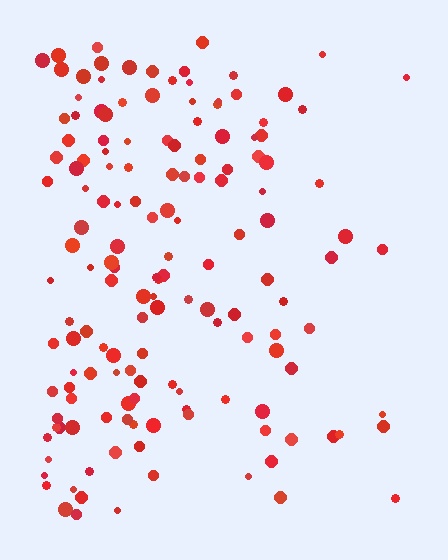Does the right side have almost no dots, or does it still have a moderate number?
Still a moderate number, just noticeably fewer than the left.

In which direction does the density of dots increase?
From right to left, with the left side densest.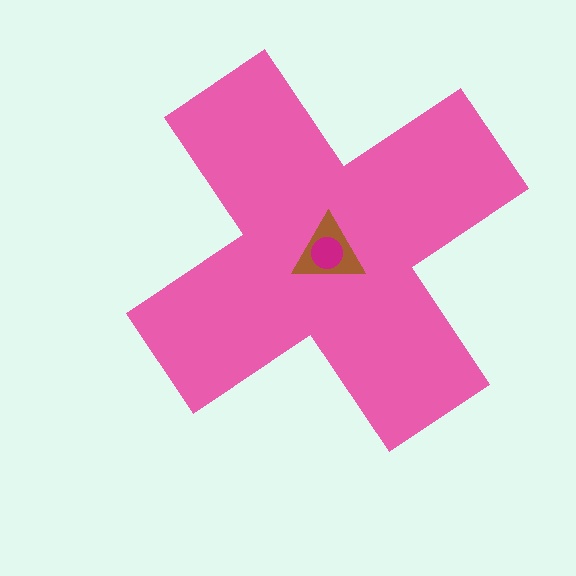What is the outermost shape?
The pink cross.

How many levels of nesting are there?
3.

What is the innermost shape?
The magenta circle.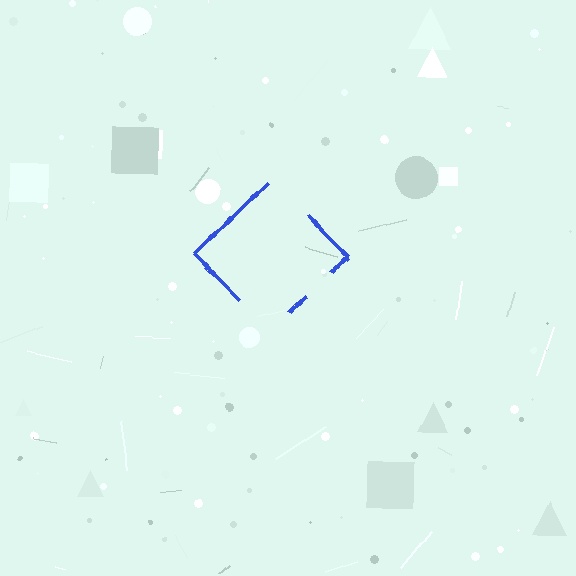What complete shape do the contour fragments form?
The contour fragments form a diamond.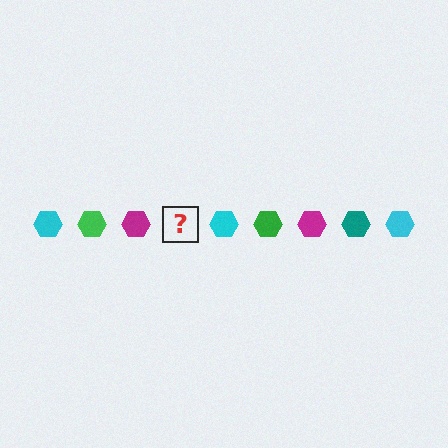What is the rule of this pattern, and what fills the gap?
The rule is that the pattern cycles through cyan, green, magenta, teal hexagons. The gap should be filled with a teal hexagon.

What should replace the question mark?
The question mark should be replaced with a teal hexagon.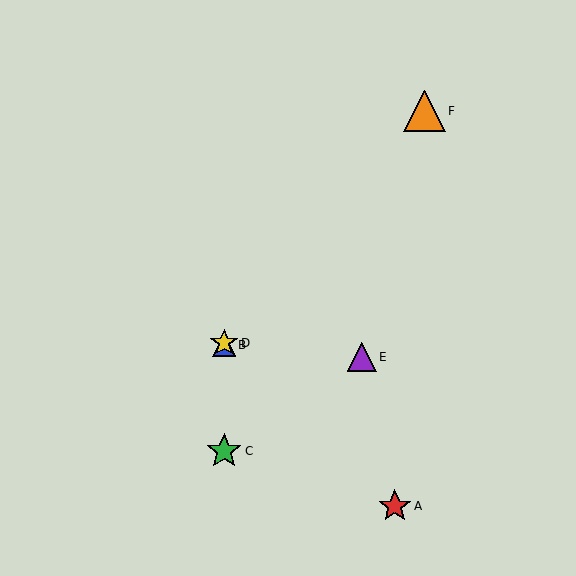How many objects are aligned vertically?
3 objects (B, C, D) are aligned vertically.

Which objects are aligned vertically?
Objects B, C, D are aligned vertically.